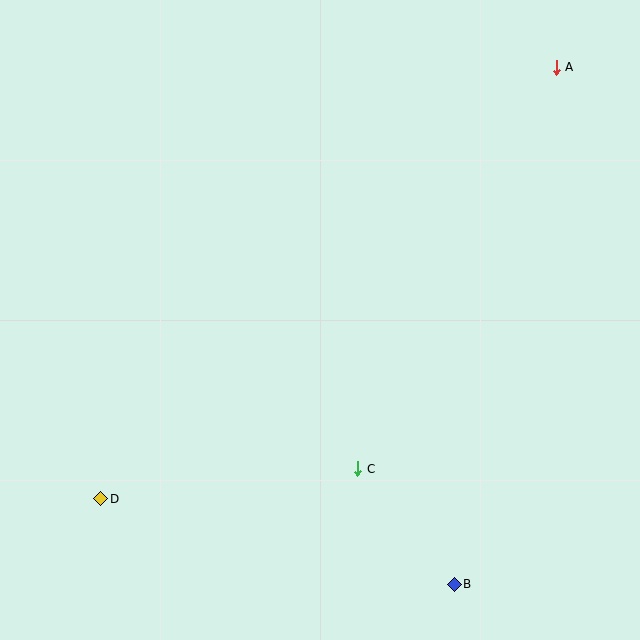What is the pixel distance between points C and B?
The distance between C and B is 151 pixels.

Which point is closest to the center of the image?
Point C at (358, 469) is closest to the center.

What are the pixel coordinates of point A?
Point A is at (556, 67).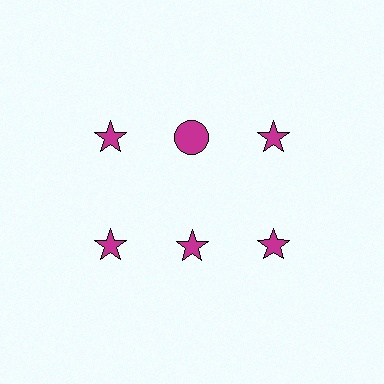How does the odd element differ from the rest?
It has a different shape: circle instead of star.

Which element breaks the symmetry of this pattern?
The magenta circle in the top row, second from left column breaks the symmetry. All other shapes are magenta stars.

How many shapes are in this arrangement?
There are 6 shapes arranged in a grid pattern.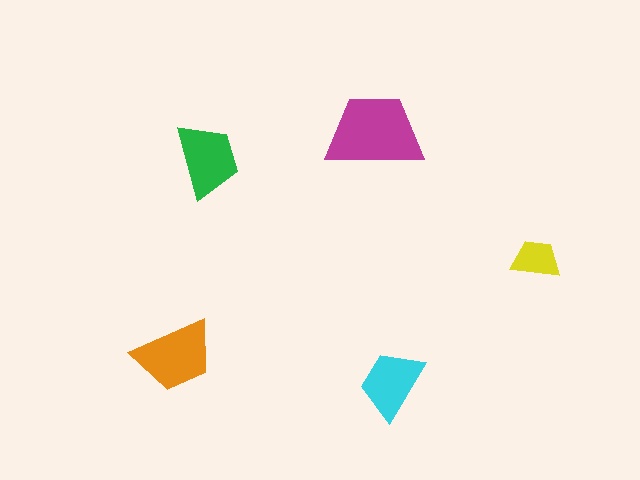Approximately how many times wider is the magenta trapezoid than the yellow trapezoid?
About 2 times wider.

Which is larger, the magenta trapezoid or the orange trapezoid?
The magenta one.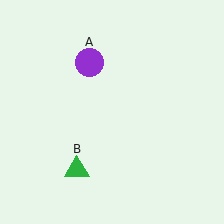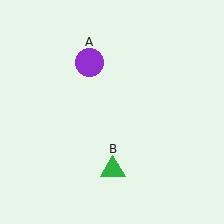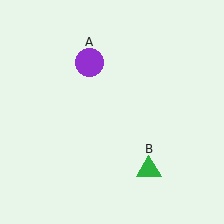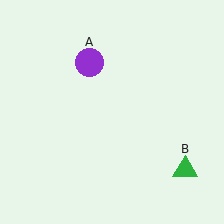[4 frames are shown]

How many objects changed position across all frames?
1 object changed position: green triangle (object B).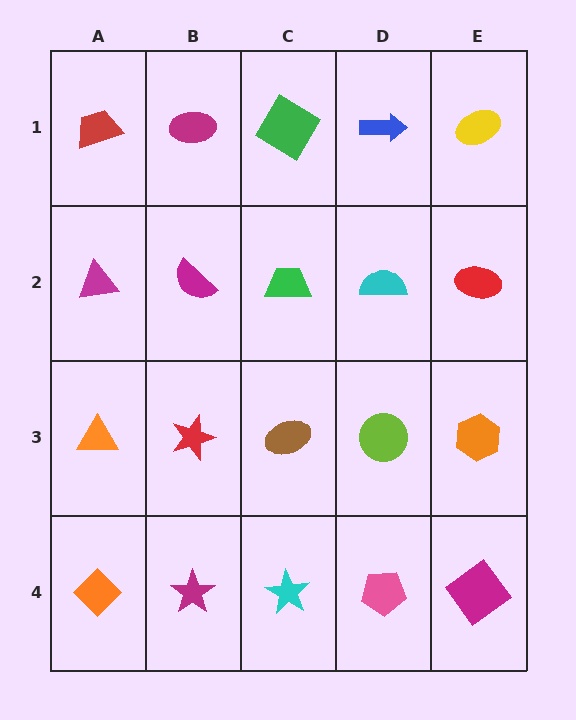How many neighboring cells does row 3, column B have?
4.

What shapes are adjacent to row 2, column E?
A yellow ellipse (row 1, column E), an orange hexagon (row 3, column E), a cyan semicircle (row 2, column D).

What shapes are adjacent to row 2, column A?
A red trapezoid (row 1, column A), an orange triangle (row 3, column A), a magenta semicircle (row 2, column B).